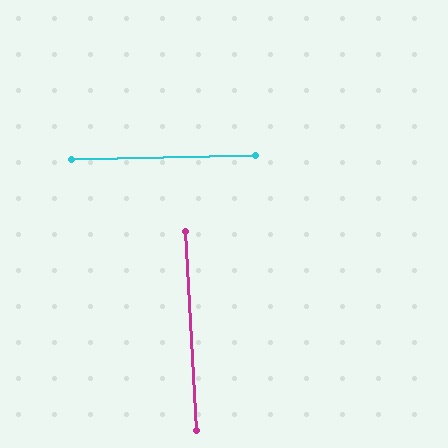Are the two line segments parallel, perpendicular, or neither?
Perpendicular — they meet at approximately 88°.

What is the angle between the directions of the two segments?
Approximately 88 degrees.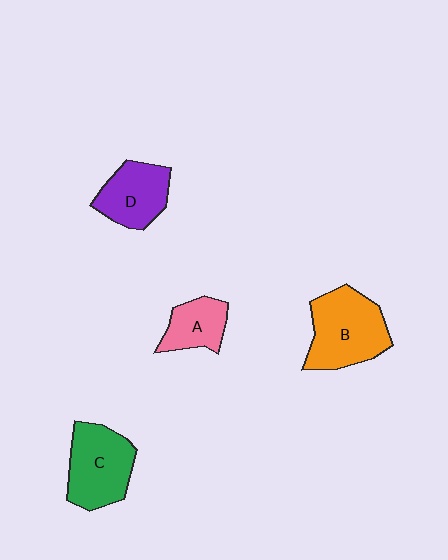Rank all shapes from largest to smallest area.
From largest to smallest: B (orange), C (green), D (purple), A (pink).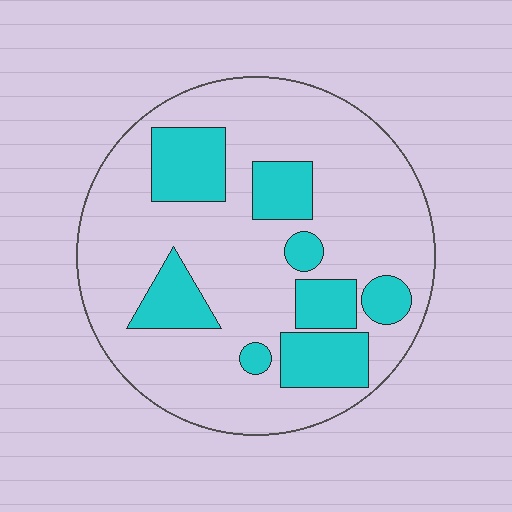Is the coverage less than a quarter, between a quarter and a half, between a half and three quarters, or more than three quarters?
Less than a quarter.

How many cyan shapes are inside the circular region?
8.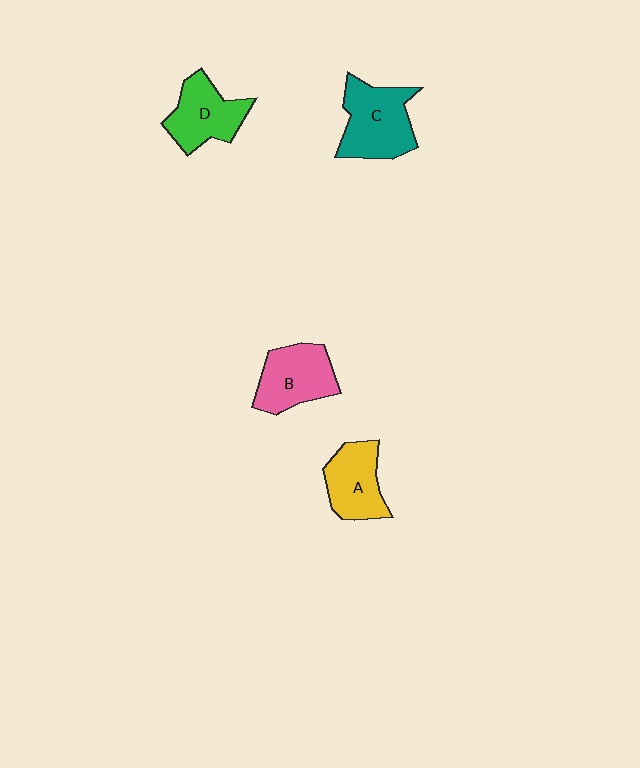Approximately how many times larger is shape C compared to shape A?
Approximately 1.3 times.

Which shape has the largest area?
Shape C (teal).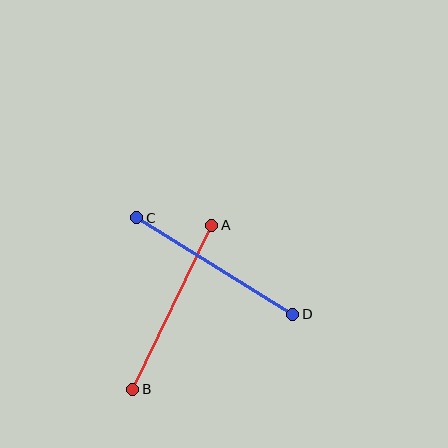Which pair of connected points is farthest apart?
Points C and D are farthest apart.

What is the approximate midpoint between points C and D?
The midpoint is at approximately (215, 266) pixels.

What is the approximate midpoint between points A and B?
The midpoint is at approximately (172, 307) pixels.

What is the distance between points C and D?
The distance is approximately 184 pixels.